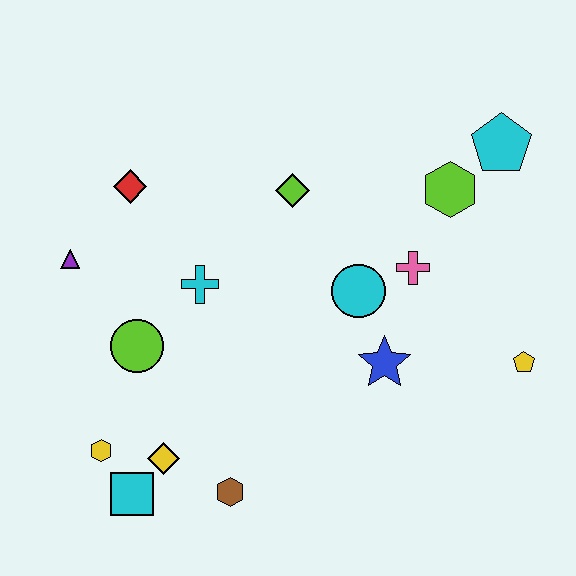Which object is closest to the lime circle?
The cyan cross is closest to the lime circle.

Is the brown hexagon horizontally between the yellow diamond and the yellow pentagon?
Yes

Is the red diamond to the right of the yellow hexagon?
Yes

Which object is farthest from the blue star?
The purple triangle is farthest from the blue star.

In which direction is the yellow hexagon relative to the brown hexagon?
The yellow hexagon is to the left of the brown hexagon.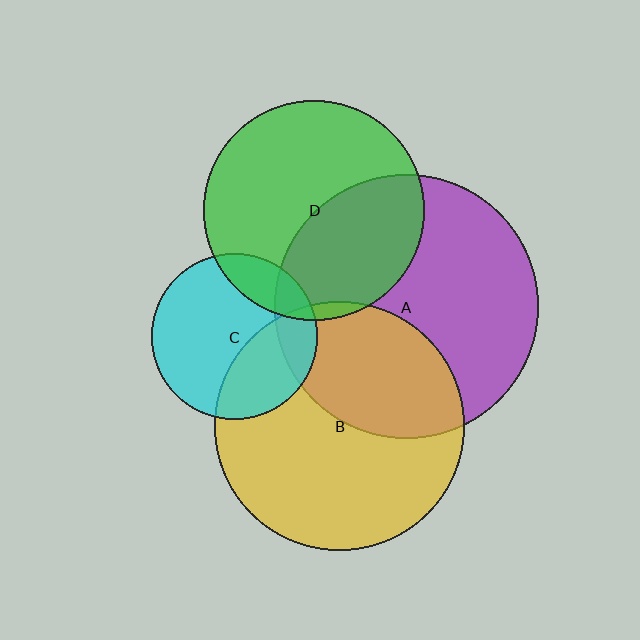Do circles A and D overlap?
Yes.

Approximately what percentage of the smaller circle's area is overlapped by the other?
Approximately 40%.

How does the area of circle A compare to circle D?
Approximately 1.4 times.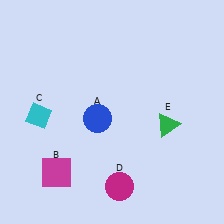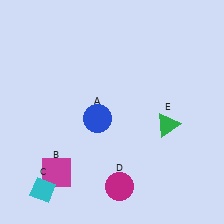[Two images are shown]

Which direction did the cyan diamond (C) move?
The cyan diamond (C) moved down.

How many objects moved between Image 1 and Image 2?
1 object moved between the two images.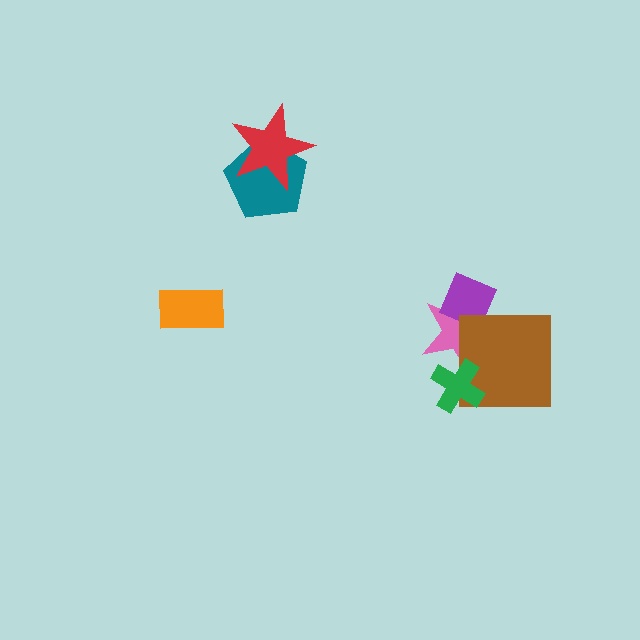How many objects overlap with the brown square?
2 objects overlap with the brown square.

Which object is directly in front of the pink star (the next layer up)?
The purple diamond is directly in front of the pink star.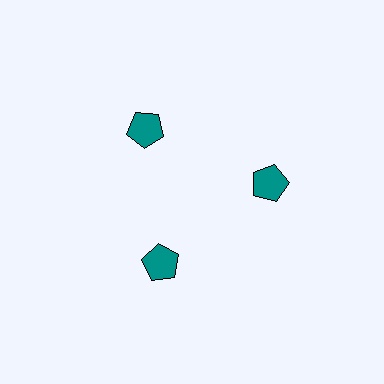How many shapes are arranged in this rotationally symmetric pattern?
There are 3 shapes, arranged in 3 groups of 1.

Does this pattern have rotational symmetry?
Yes, this pattern has 3-fold rotational symmetry. It looks the same after rotating 120 degrees around the center.